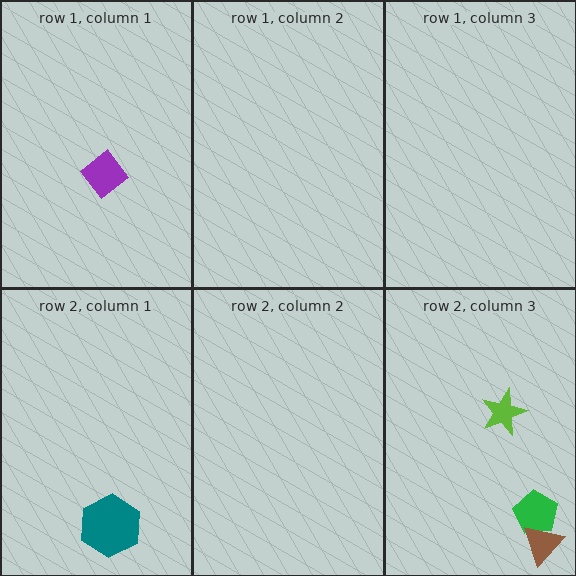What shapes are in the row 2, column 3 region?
The green pentagon, the brown triangle, the lime star.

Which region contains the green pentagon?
The row 2, column 3 region.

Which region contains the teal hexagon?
The row 2, column 1 region.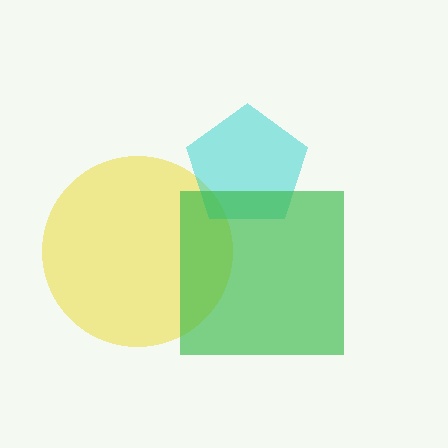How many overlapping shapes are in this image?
There are 3 overlapping shapes in the image.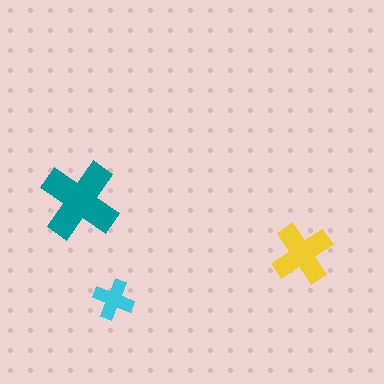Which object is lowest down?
The cyan cross is bottommost.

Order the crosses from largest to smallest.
the teal one, the yellow one, the cyan one.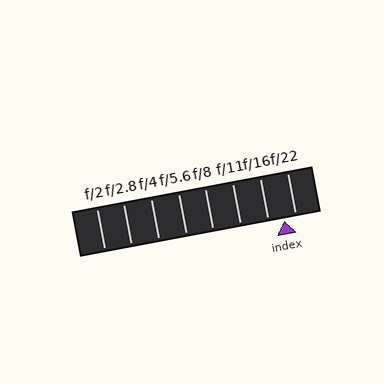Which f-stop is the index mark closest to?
The index mark is closest to f/22.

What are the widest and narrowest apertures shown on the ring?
The widest aperture shown is f/2 and the narrowest is f/22.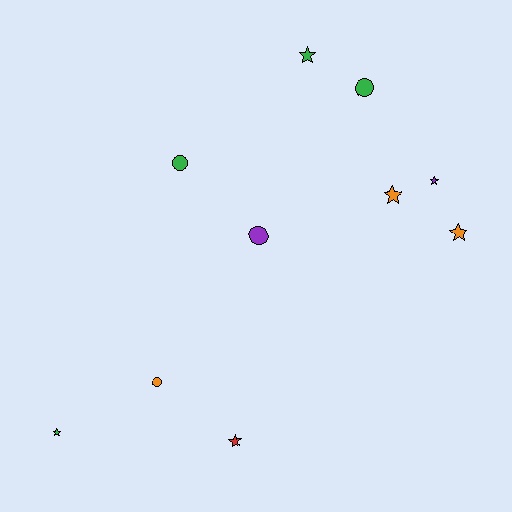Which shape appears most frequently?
Star, with 6 objects.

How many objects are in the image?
There are 10 objects.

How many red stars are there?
There is 1 red star.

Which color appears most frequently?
Green, with 4 objects.